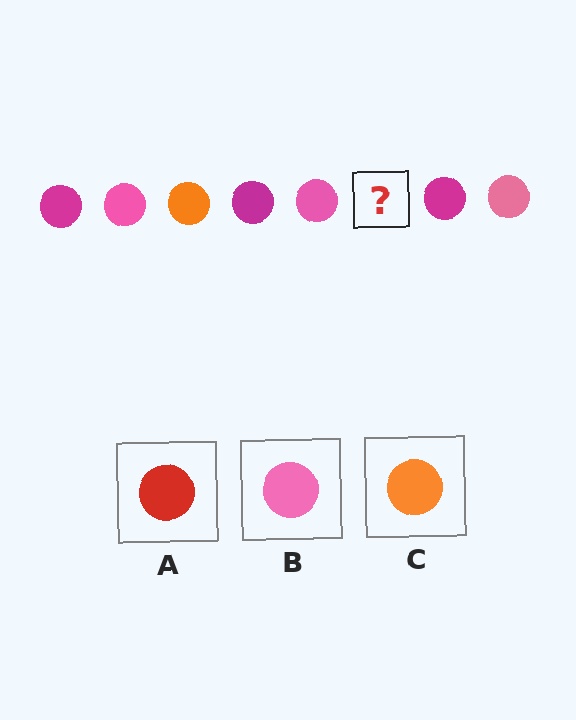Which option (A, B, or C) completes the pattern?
C.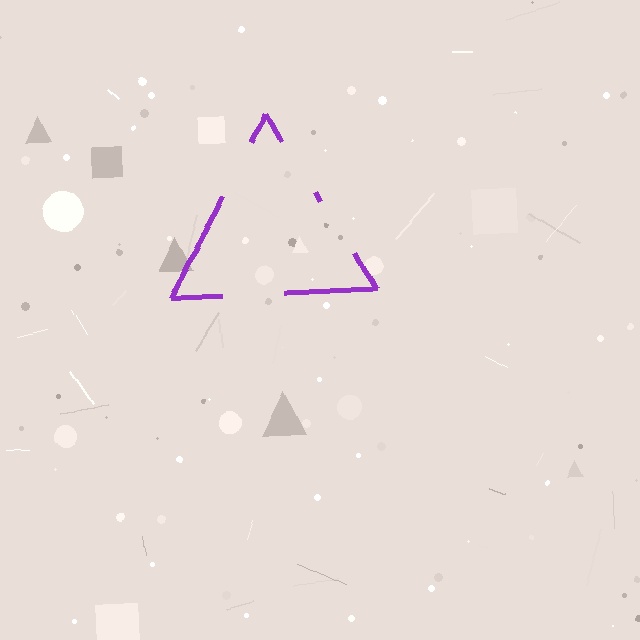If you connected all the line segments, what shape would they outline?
They would outline a triangle.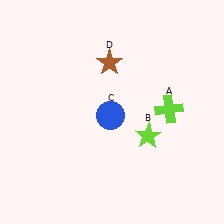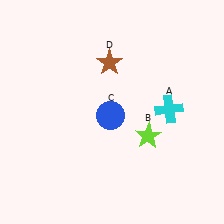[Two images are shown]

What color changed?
The cross (A) changed from lime in Image 1 to cyan in Image 2.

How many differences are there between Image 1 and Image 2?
There is 1 difference between the two images.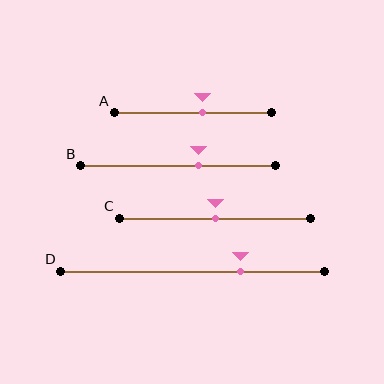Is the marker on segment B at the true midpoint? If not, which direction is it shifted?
No, the marker on segment B is shifted to the right by about 10% of the segment length.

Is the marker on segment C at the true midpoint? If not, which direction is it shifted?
Yes, the marker on segment C is at the true midpoint.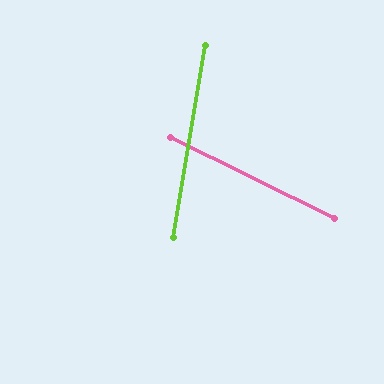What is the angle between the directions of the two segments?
Approximately 73 degrees.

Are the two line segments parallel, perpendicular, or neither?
Neither parallel nor perpendicular — they differ by about 73°.